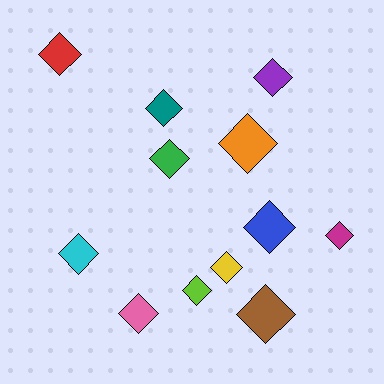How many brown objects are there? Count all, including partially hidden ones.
There is 1 brown object.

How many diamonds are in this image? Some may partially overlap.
There are 12 diamonds.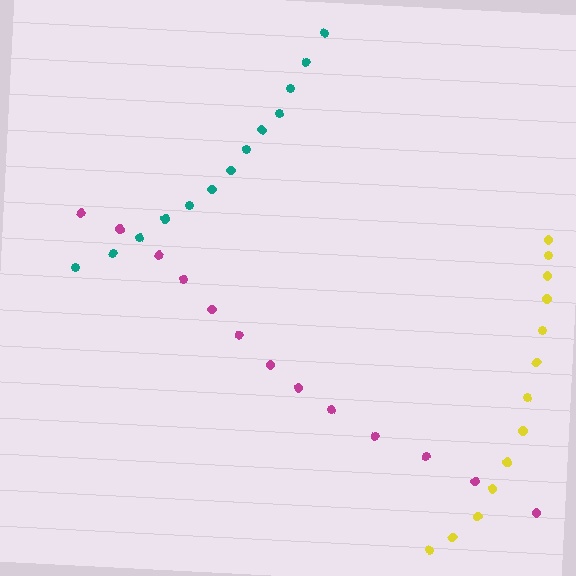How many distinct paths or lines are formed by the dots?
There are 3 distinct paths.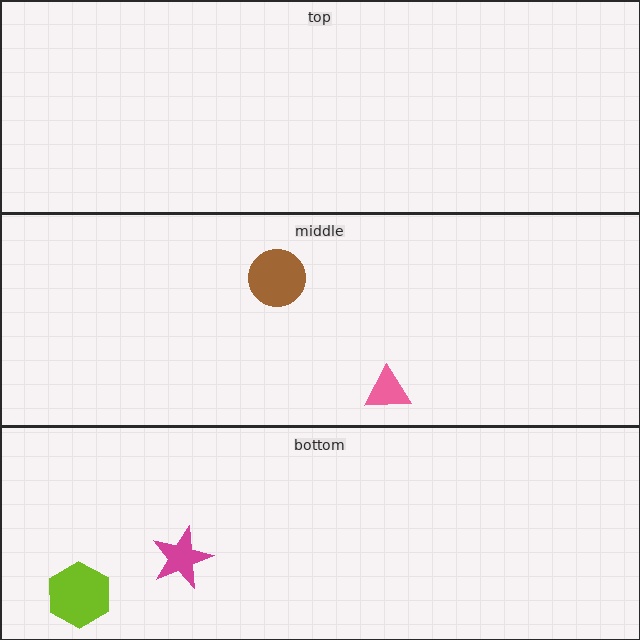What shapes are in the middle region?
The pink triangle, the brown circle.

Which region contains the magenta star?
The bottom region.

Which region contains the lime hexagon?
The bottom region.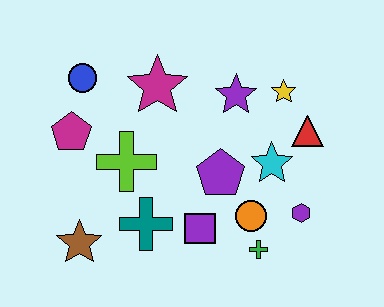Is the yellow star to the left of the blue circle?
No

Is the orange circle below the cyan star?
Yes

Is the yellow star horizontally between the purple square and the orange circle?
No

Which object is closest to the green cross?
The orange circle is closest to the green cross.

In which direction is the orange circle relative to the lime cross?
The orange circle is to the right of the lime cross.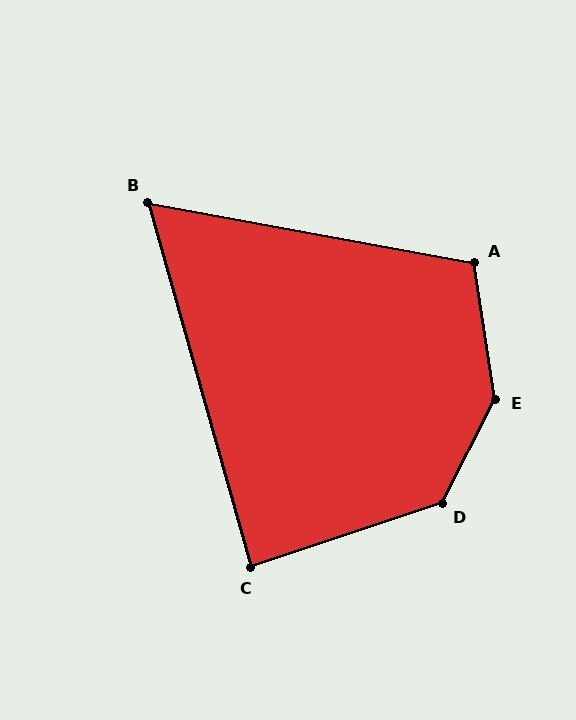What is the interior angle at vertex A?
Approximately 109 degrees (obtuse).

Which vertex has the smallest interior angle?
B, at approximately 64 degrees.